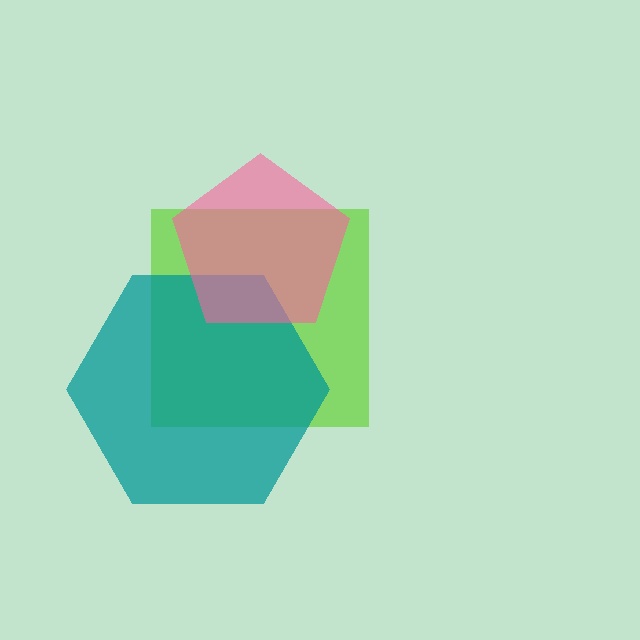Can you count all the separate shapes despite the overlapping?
Yes, there are 3 separate shapes.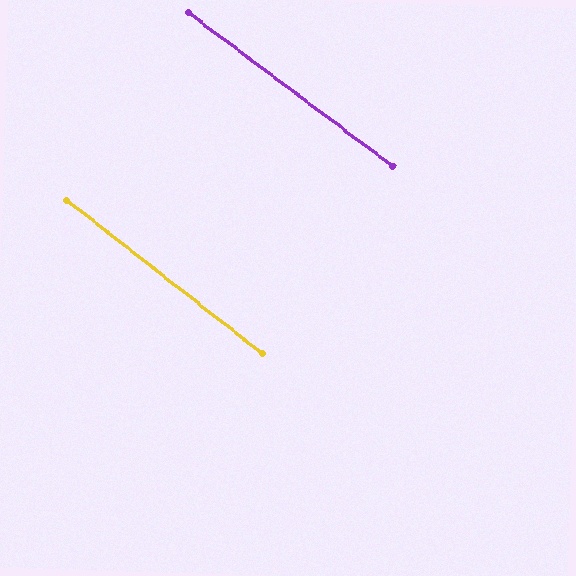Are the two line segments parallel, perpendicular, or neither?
Parallel — their directions differ by only 1.2°.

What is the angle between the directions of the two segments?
Approximately 1 degree.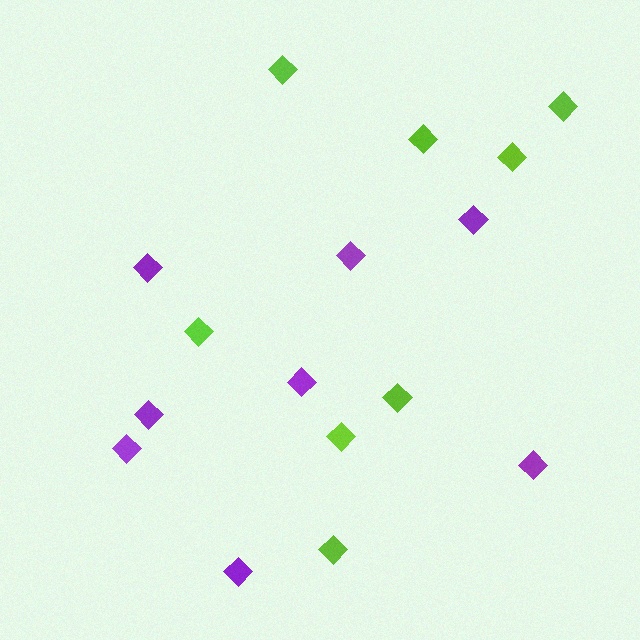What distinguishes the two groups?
There are 2 groups: one group of purple diamonds (8) and one group of lime diamonds (8).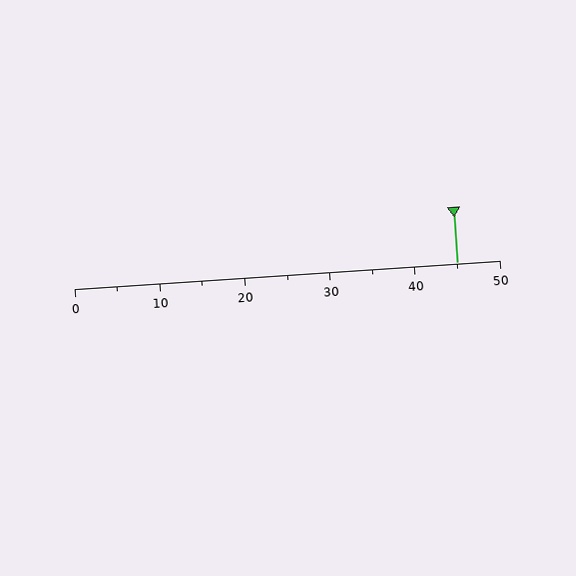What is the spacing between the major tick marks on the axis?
The major ticks are spaced 10 apart.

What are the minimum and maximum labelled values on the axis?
The axis runs from 0 to 50.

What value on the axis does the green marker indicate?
The marker indicates approximately 45.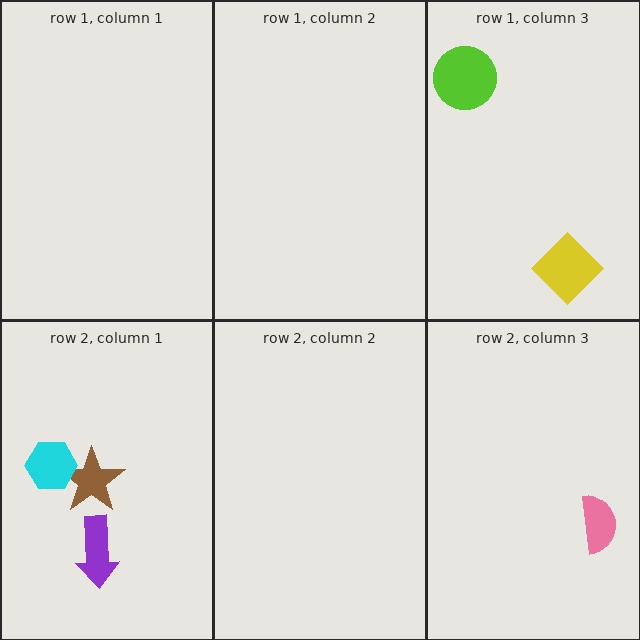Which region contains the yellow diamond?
The row 1, column 3 region.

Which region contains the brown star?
The row 2, column 1 region.